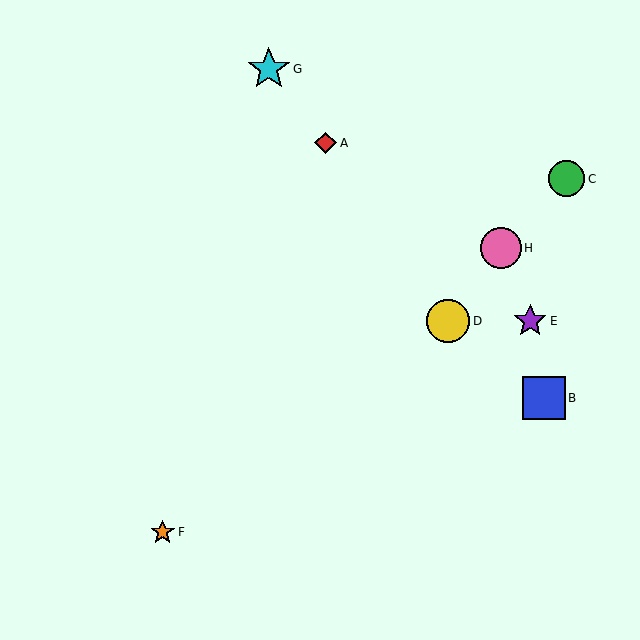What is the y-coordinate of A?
Object A is at y≈143.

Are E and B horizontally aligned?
No, E is at y≈321 and B is at y≈398.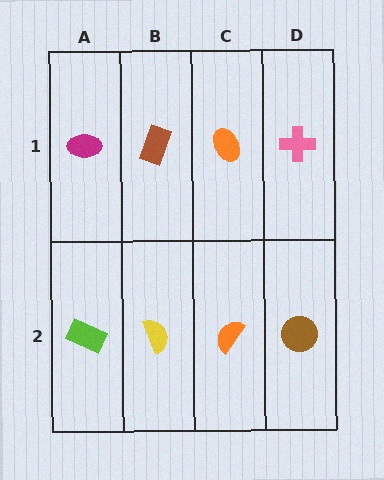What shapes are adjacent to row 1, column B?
A yellow semicircle (row 2, column B), a magenta ellipse (row 1, column A), an orange ellipse (row 1, column C).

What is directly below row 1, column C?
An orange semicircle.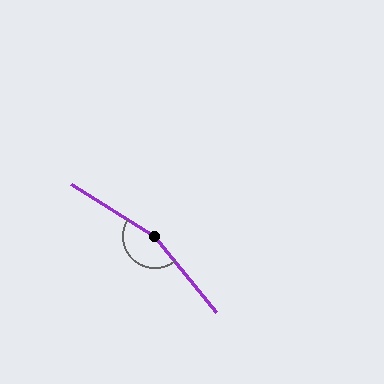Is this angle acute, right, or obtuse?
It is obtuse.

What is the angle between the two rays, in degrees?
Approximately 161 degrees.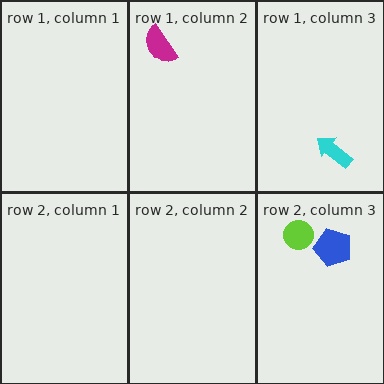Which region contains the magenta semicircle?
The row 1, column 2 region.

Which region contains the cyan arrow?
The row 1, column 3 region.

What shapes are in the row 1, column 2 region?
The magenta semicircle.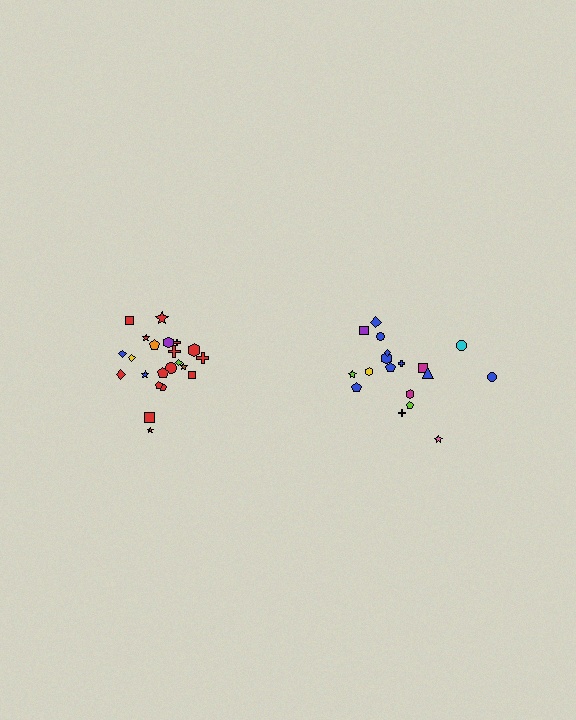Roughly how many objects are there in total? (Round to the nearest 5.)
Roughly 40 objects in total.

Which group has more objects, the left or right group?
The left group.